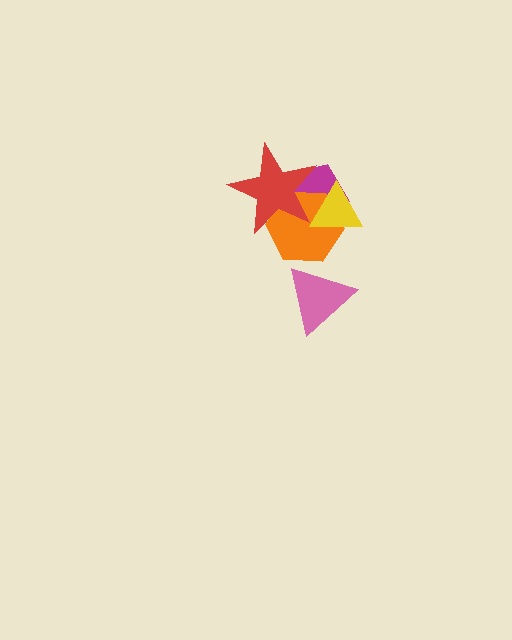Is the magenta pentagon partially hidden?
Yes, it is partially covered by another shape.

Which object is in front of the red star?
The yellow triangle is in front of the red star.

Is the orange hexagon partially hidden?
Yes, it is partially covered by another shape.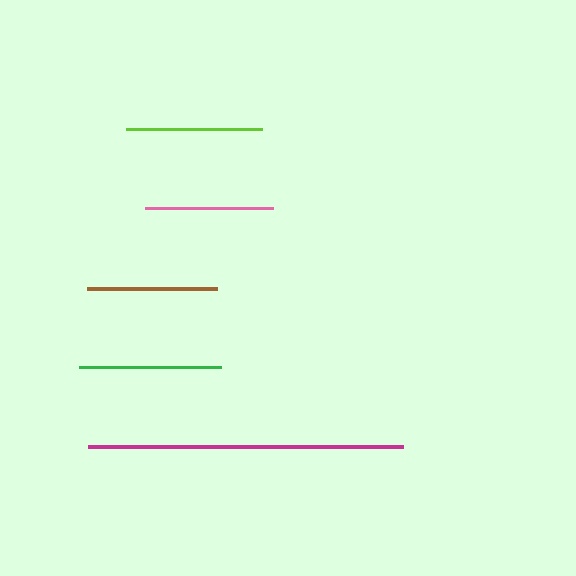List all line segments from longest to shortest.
From longest to shortest: magenta, green, lime, brown, pink.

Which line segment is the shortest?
The pink line is the shortest at approximately 128 pixels.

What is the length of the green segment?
The green segment is approximately 143 pixels long.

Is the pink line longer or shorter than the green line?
The green line is longer than the pink line.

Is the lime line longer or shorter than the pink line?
The lime line is longer than the pink line.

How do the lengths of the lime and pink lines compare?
The lime and pink lines are approximately the same length.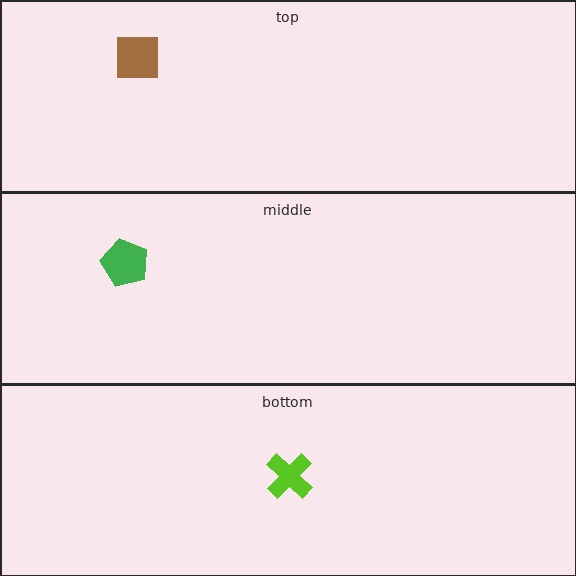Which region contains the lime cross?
The bottom region.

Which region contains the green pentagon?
The middle region.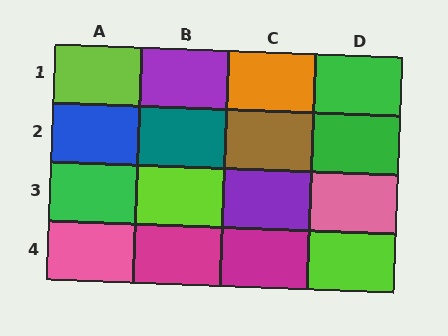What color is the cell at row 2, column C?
Brown.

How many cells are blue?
1 cell is blue.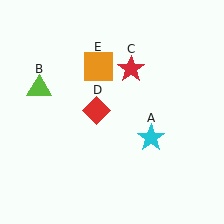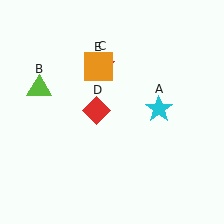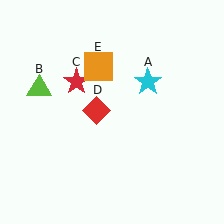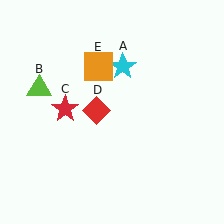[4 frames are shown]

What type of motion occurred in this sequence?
The cyan star (object A), red star (object C) rotated counterclockwise around the center of the scene.